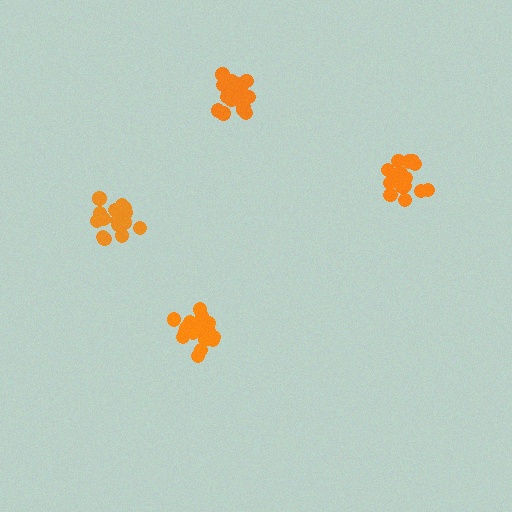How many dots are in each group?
Group 1: 17 dots, Group 2: 18 dots, Group 3: 16 dots, Group 4: 21 dots (72 total).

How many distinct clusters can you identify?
There are 4 distinct clusters.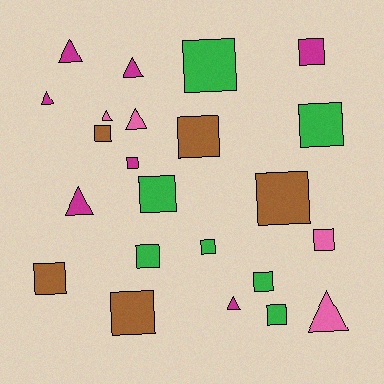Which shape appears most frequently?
Square, with 15 objects.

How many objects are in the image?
There are 23 objects.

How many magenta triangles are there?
There are 5 magenta triangles.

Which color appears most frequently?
Magenta, with 7 objects.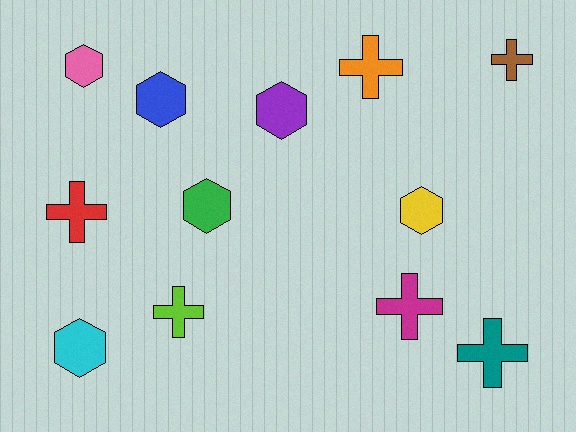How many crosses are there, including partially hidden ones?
There are 6 crosses.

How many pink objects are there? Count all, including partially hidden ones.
There is 1 pink object.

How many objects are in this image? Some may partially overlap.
There are 12 objects.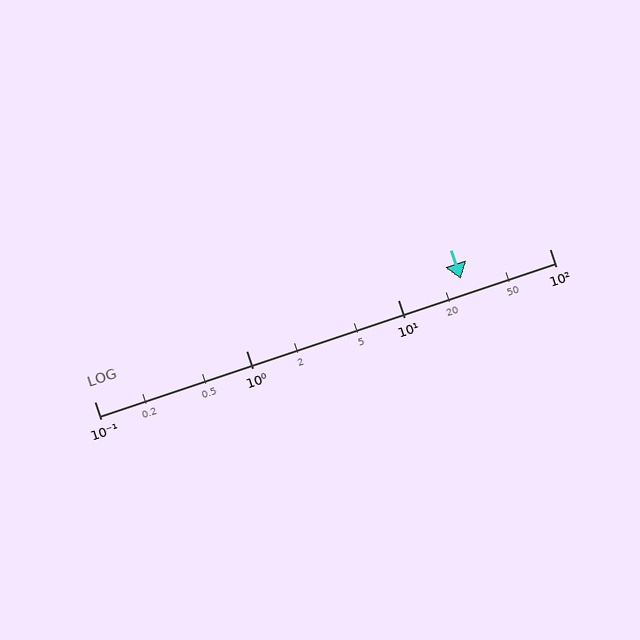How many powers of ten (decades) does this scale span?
The scale spans 3 decades, from 0.1 to 100.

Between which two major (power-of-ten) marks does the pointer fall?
The pointer is between 10 and 100.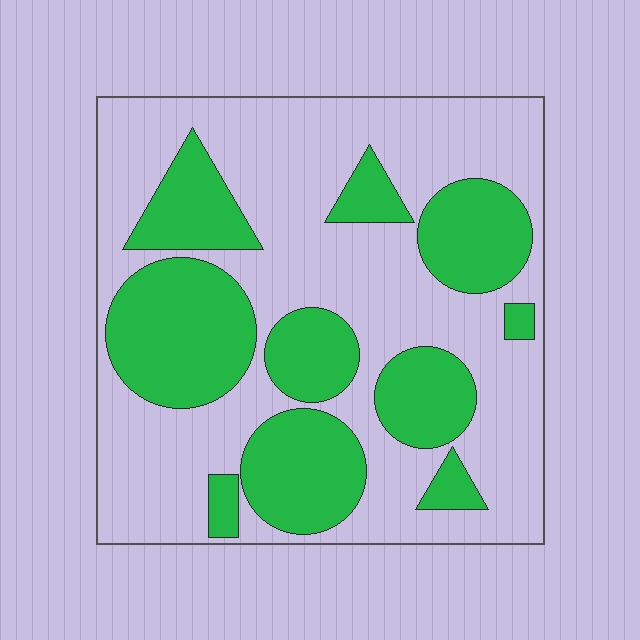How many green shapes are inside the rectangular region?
10.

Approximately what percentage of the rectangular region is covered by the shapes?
Approximately 35%.